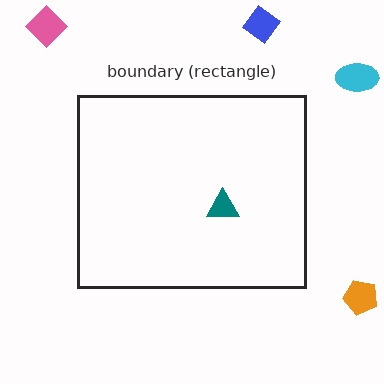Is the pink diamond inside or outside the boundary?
Outside.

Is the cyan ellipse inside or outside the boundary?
Outside.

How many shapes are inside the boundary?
1 inside, 4 outside.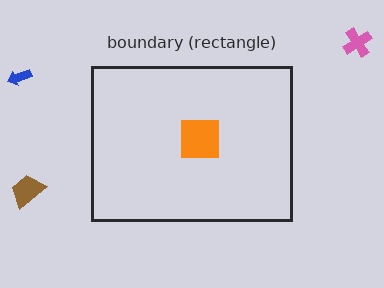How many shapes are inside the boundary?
1 inside, 3 outside.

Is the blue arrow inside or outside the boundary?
Outside.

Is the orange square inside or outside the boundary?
Inside.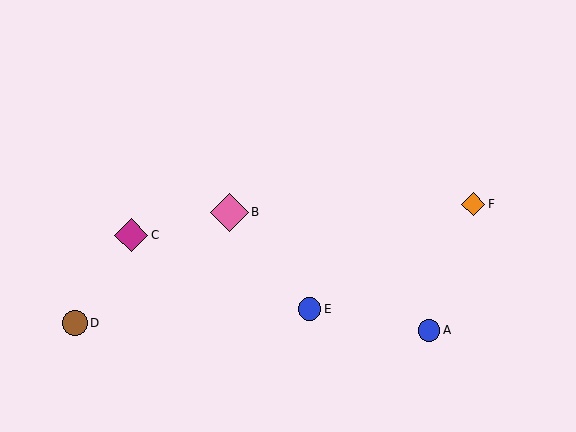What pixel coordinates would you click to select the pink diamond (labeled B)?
Click at (230, 212) to select the pink diamond B.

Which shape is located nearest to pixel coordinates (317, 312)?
The blue circle (labeled E) at (309, 309) is nearest to that location.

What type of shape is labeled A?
Shape A is a blue circle.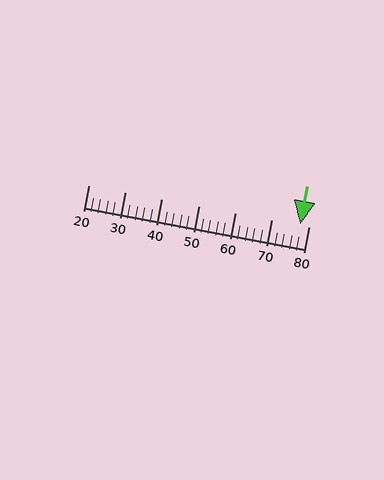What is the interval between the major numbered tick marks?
The major tick marks are spaced 10 units apart.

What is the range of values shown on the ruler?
The ruler shows values from 20 to 80.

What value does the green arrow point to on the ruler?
The green arrow points to approximately 78.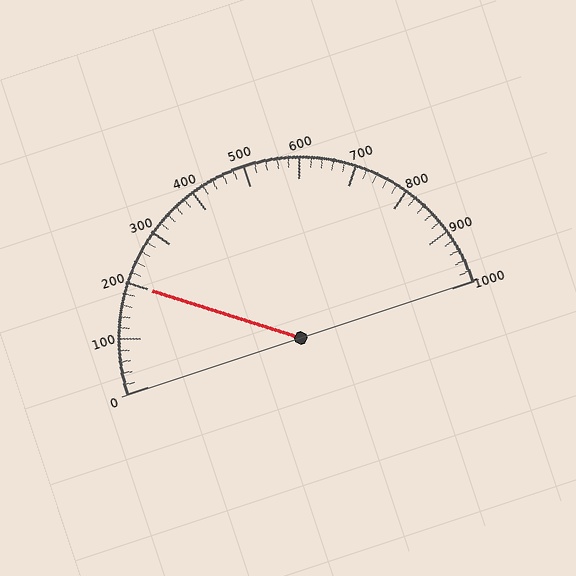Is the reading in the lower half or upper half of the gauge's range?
The reading is in the lower half of the range (0 to 1000).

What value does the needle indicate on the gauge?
The needle indicates approximately 200.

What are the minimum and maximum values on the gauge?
The gauge ranges from 0 to 1000.